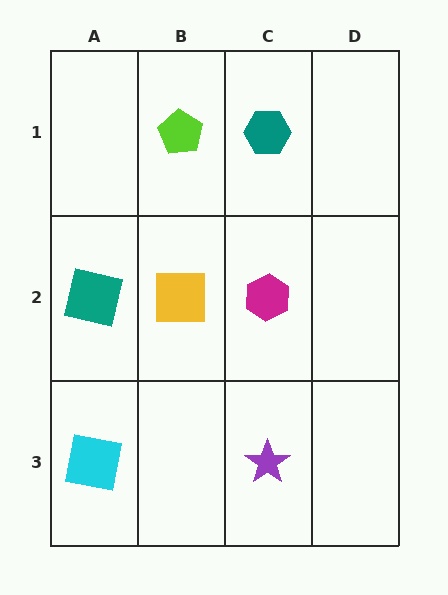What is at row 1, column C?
A teal hexagon.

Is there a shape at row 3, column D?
No, that cell is empty.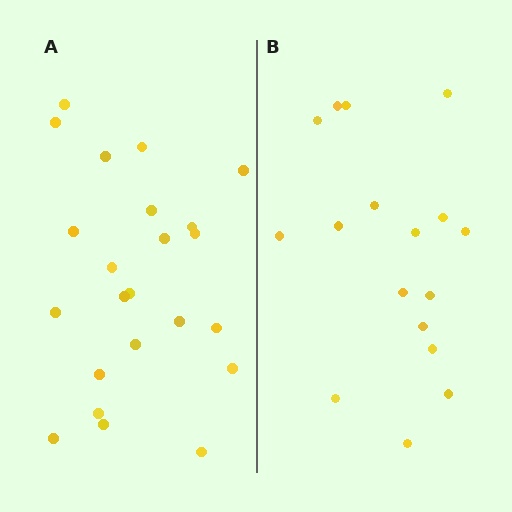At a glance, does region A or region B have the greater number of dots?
Region A (the left region) has more dots.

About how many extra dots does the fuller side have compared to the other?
Region A has about 6 more dots than region B.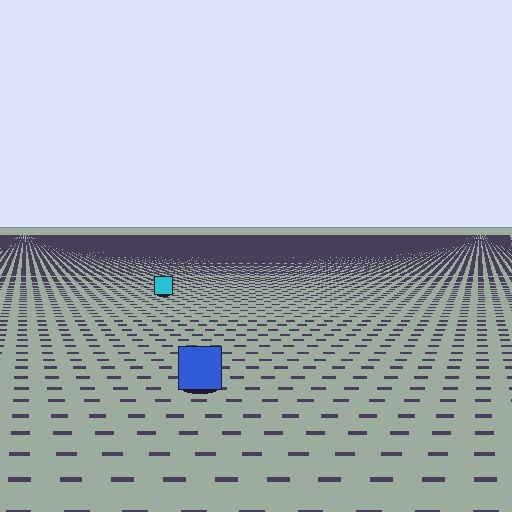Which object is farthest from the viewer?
The cyan square is farthest from the viewer. It appears smaller and the ground texture around it is denser.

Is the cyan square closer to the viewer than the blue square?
No. The blue square is closer — you can tell from the texture gradient: the ground texture is coarser near it.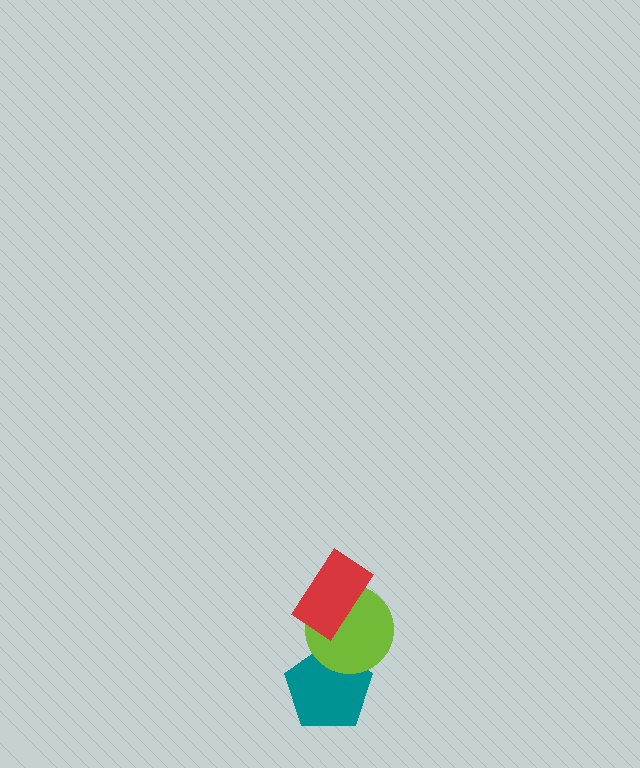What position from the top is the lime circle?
The lime circle is 2nd from the top.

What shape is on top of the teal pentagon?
The lime circle is on top of the teal pentagon.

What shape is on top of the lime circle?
The red rectangle is on top of the lime circle.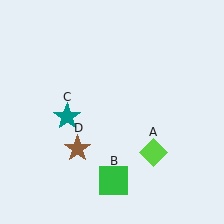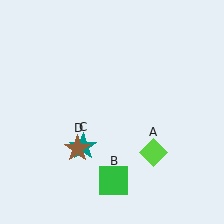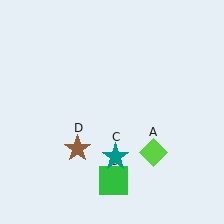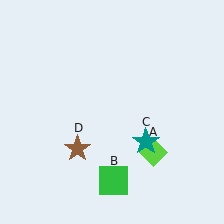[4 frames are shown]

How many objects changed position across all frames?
1 object changed position: teal star (object C).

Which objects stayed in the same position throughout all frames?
Lime diamond (object A) and green square (object B) and brown star (object D) remained stationary.